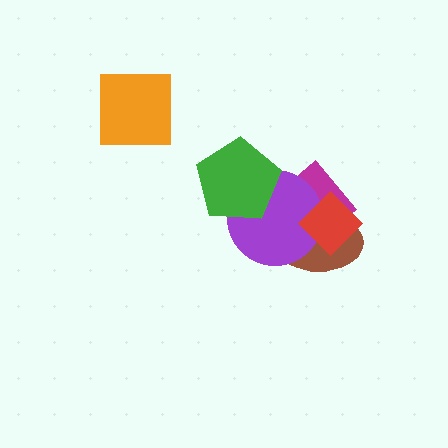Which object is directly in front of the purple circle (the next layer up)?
The green pentagon is directly in front of the purple circle.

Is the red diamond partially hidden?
No, no other shape covers it.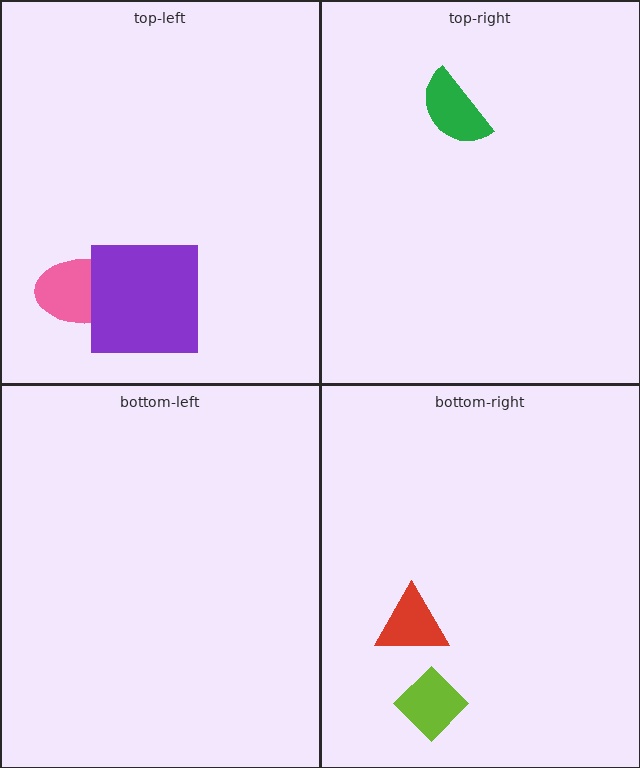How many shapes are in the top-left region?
2.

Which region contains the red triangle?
The bottom-right region.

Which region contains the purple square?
The top-left region.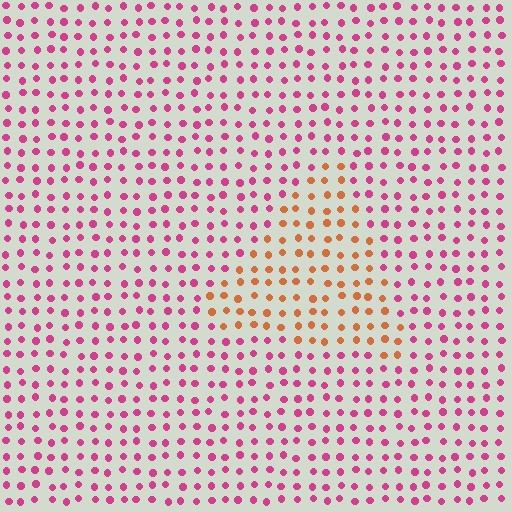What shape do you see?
I see a triangle.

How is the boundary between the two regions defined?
The boundary is defined purely by a slight shift in hue (about 52 degrees). Spacing, size, and orientation are identical on both sides.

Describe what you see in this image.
The image is filled with small magenta elements in a uniform arrangement. A triangle-shaped region is visible where the elements are tinted to a slightly different hue, forming a subtle color boundary.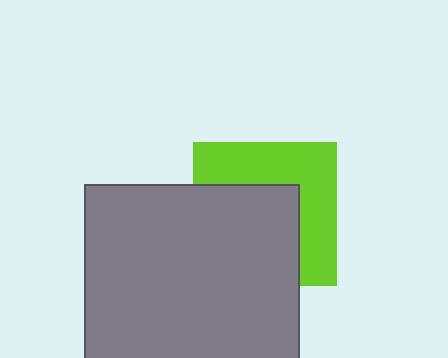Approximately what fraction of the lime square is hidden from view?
Roughly 52% of the lime square is hidden behind the gray square.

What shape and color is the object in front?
The object in front is a gray square.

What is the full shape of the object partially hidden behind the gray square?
The partially hidden object is a lime square.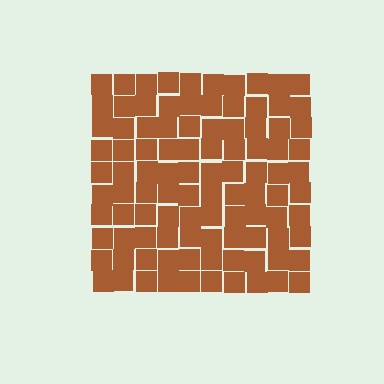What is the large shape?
The large shape is a square.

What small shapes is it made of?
It is made of small squares.